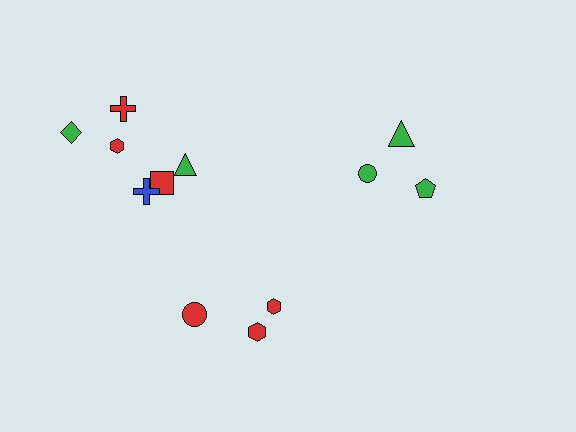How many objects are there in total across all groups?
There are 12 objects.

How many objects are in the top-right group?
There are 3 objects.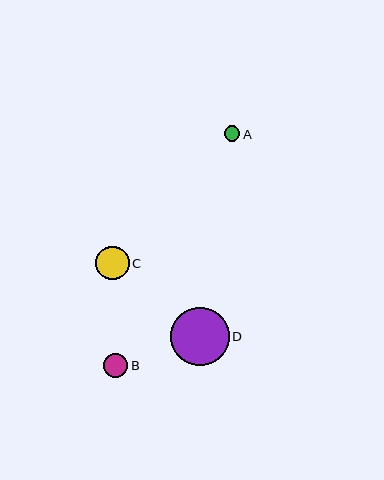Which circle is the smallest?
Circle A is the smallest with a size of approximately 15 pixels.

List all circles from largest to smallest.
From largest to smallest: D, C, B, A.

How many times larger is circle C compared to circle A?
Circle C is approximately 2.2 times the size of circle A.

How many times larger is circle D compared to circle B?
Circle D is approximately 2.5 times the size of circle B.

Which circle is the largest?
Circle D is the largest with a size of approximately 58 pixels.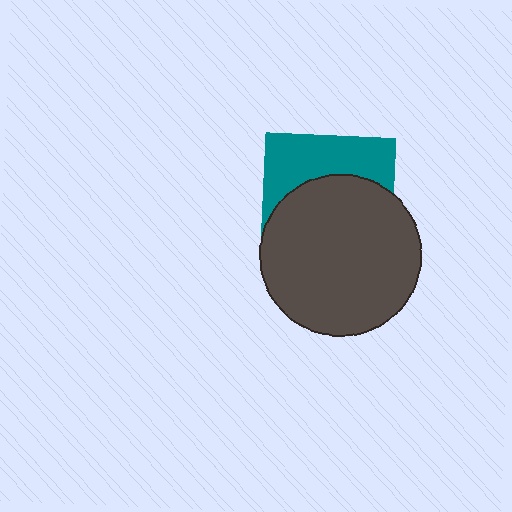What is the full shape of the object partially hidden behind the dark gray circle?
The partially hidden object is a teal square.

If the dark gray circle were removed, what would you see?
You would see the complete teal square.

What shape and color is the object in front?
The object in front is a dark gray circle.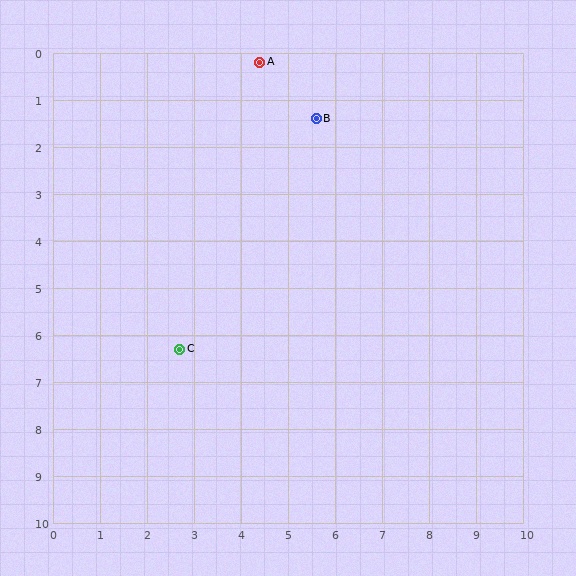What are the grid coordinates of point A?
Point A is at approximately (4.4, 0.2).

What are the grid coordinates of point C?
Point C is at approximately (2.7, 6.3).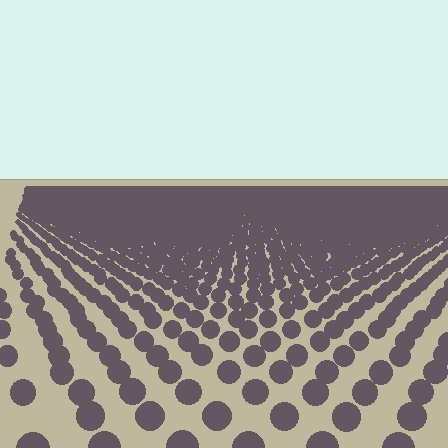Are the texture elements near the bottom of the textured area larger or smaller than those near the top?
Larger. Near the bottom, elements are closer to the viewer and appear at a bigger on-screen size.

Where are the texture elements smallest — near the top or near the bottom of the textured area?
Near the top.